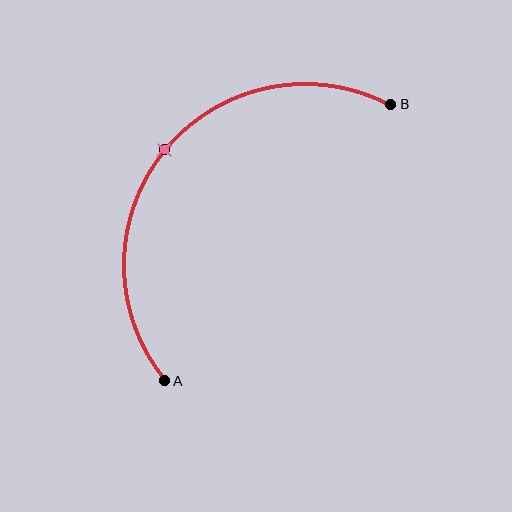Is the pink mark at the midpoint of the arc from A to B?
Yes. The pink mark lies on the arc at equal arc-length from both A and B — it is the arc midpoint.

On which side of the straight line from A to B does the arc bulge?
The arc bulges above and to the left of the straight line connecting A and B.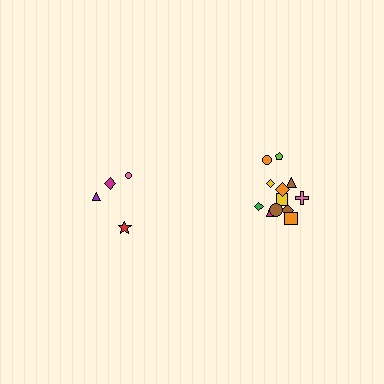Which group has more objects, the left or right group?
The right group.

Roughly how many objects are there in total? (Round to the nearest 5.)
Roughly 15 objects in total.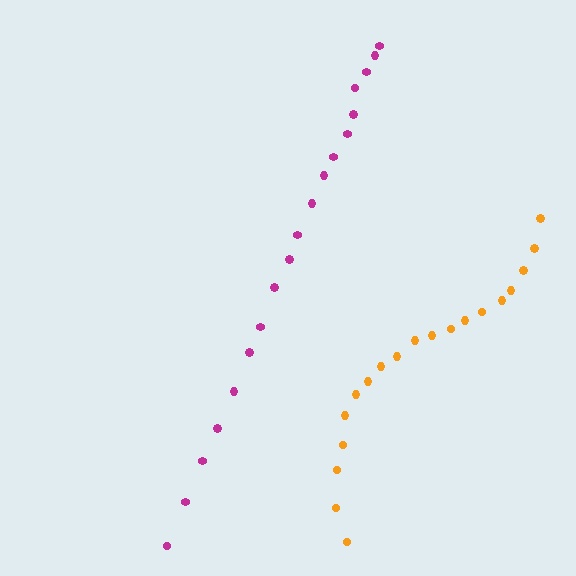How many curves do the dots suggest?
There are 2 distinct paths.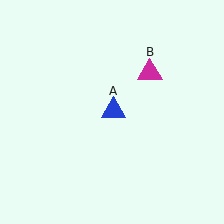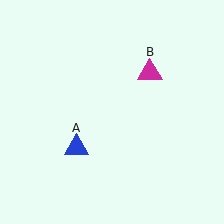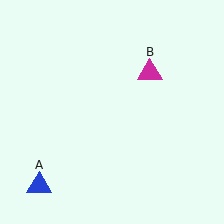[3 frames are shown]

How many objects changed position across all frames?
1 object changed position: blue triangle (object A).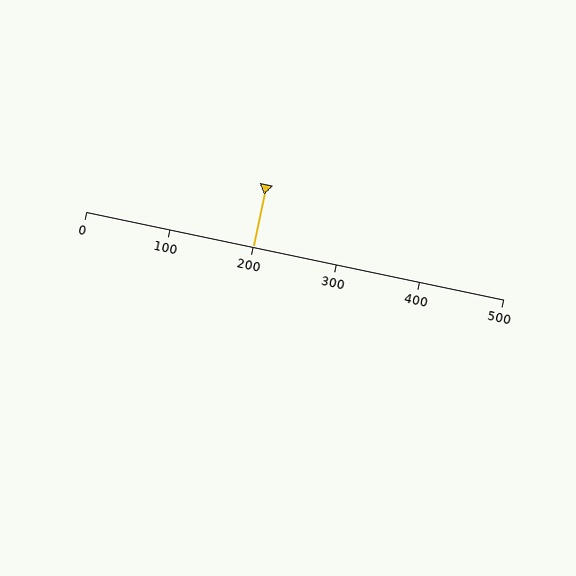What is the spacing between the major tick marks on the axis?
The major ticks are spaced 100 apart.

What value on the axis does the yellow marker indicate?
The marker indicates approximately 200.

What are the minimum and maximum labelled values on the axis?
The axis runs from 0 to 500.